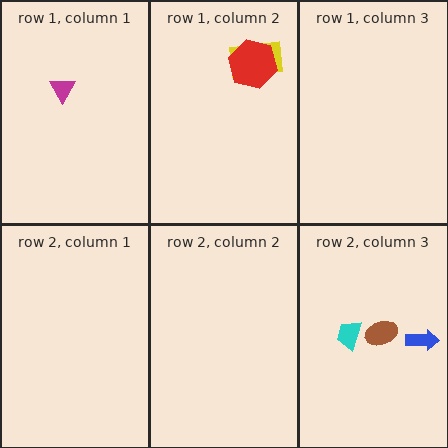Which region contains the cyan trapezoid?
The row 2, column 3 region.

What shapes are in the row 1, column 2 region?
The yellow rectangle, the red hexagon.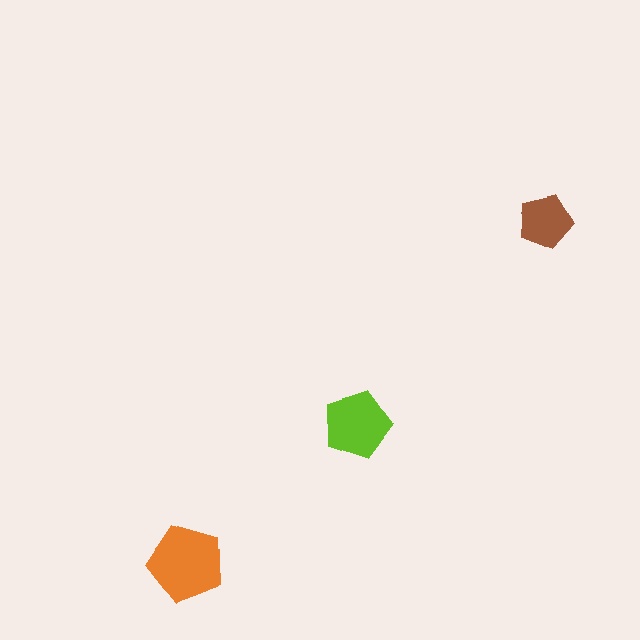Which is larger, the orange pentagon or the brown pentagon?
The orange one.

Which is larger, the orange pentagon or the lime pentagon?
The orange one.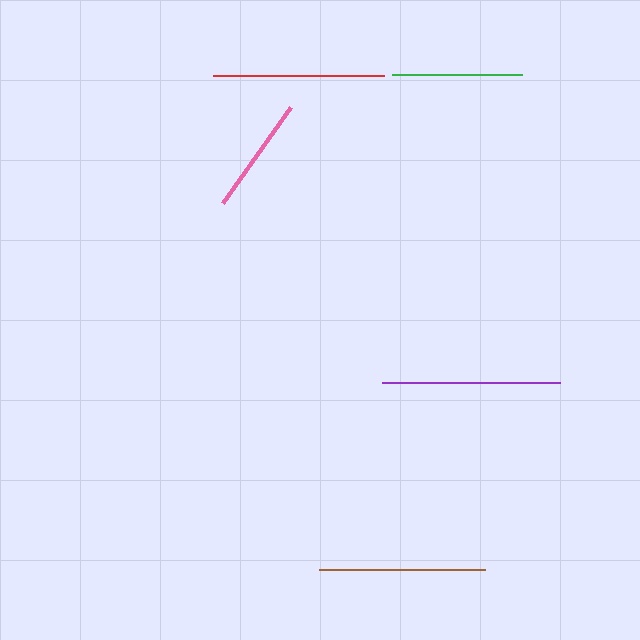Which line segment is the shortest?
The pink line is the shortest at approximately 118 pixels.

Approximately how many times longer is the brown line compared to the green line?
The brown line is approximately 1.3 times the length of the green line.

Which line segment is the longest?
The purple line is the longest at approximately 178 pixels.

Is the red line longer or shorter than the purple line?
The purple line is longer than the red line.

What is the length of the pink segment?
The pink segment is approximately 118 pixels long.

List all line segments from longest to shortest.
From longest to shortest: purple, red, brown, green, pink.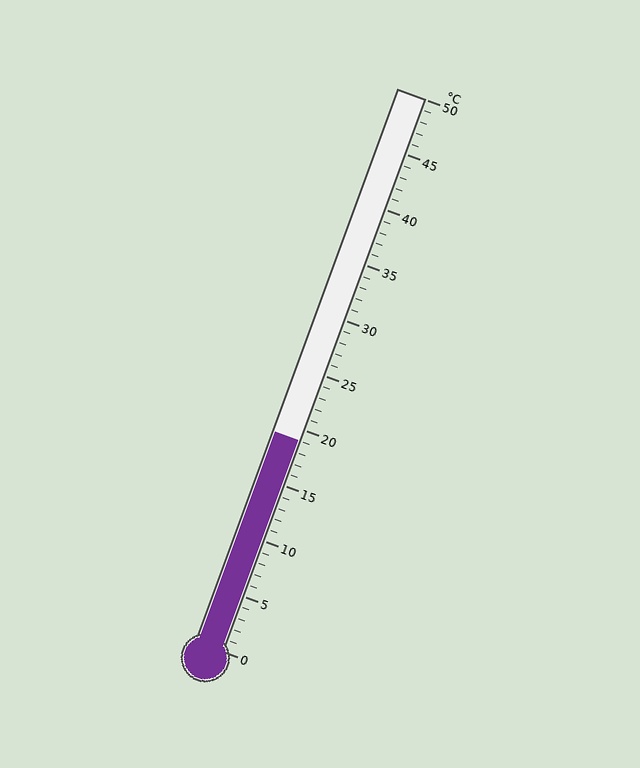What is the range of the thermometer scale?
The thermometer scale ranges from 0°C to 50°C.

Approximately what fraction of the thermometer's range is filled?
The thermometer is filled to approximately 40% of its range.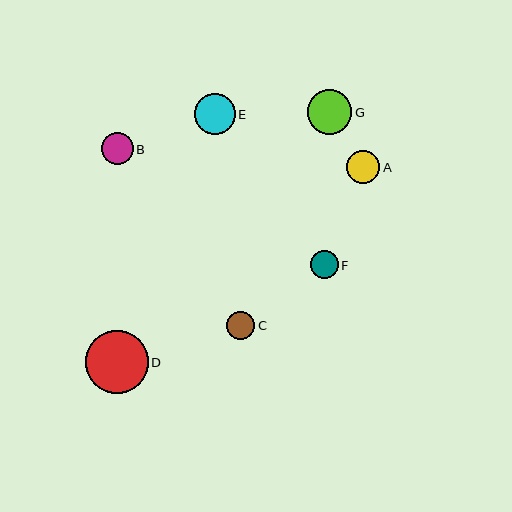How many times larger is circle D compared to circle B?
Circle D is approximately 2.0 times the size of circle B.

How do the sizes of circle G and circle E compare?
Circle G and circle E are approximately the same size.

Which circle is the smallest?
Circle F is the smallest with a size of approximately 27 pixels.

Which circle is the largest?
Circle D is the largest with a size of approximately 62 pixels.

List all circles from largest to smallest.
From largest to smallest: D, G, E, A, B, C, F.